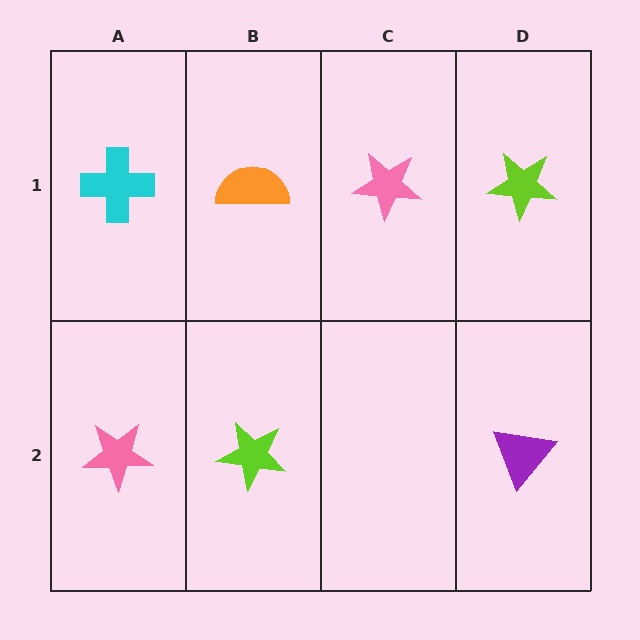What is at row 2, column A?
A pink star.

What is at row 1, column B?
An orange semicircle.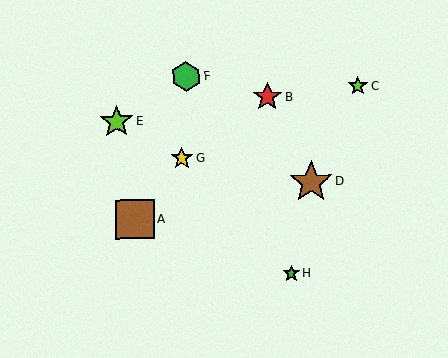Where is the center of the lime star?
The center of the lime star is at (116, 122).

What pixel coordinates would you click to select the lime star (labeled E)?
Click at (116, 122) to select the lime star E.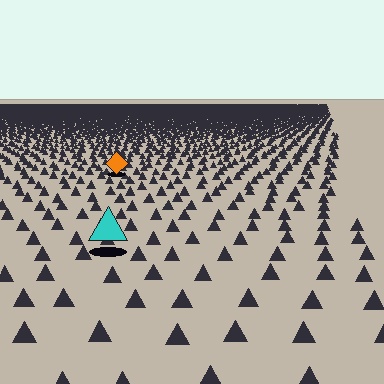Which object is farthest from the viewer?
The orange diamond is farthest from the viewer. It appears smaller and the ground texture around it is denser.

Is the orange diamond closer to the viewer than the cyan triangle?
No. The cyan triangle is closer — you can tell from the texture gradient: the ground texture is coarser near it.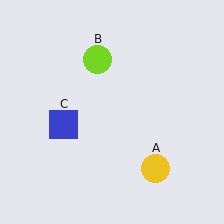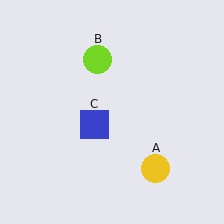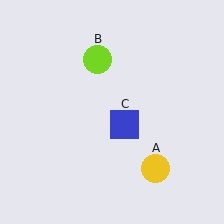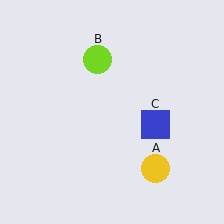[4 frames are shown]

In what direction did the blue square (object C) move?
The blue square (object C) moved right.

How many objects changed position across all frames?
1 object changed position: blue square (object C).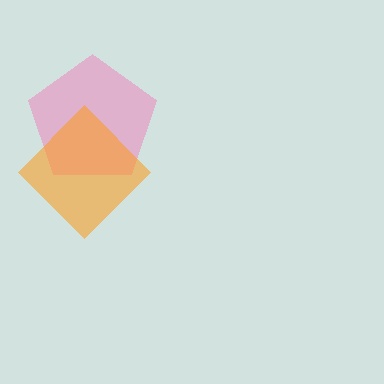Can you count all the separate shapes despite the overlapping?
Yes, there are 2 separate shapes.